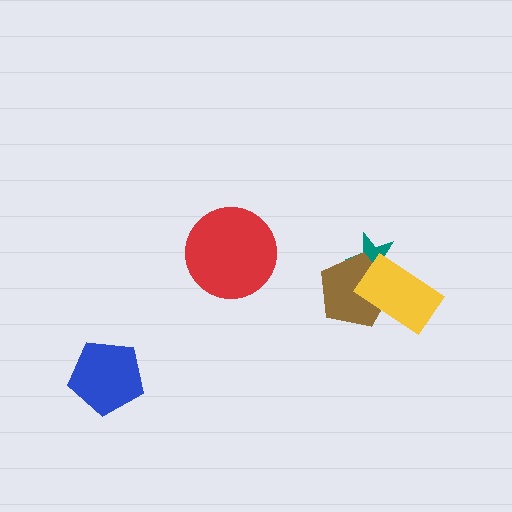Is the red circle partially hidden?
No, no other shape covers it.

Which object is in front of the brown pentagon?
The yellow rectangle is in front of the brown pentagon.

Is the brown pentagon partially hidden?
Yes, it is partially covered by another shape.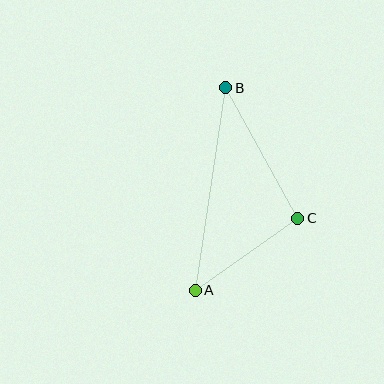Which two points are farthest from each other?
Points A and B are farthest from each other.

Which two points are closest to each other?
Points A and C are closest to each other.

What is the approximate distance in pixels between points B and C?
The distance between B and C is approximately 149 pixels.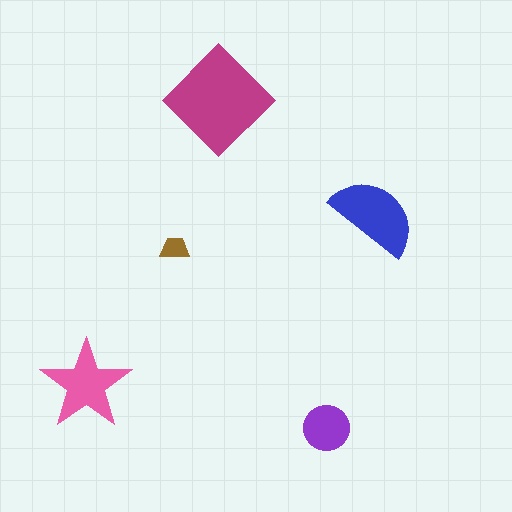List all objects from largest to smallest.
The magenta diamond, the blue semicircle, the pink star, the purple circle, the brown trapezoid.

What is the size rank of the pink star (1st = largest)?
3rd.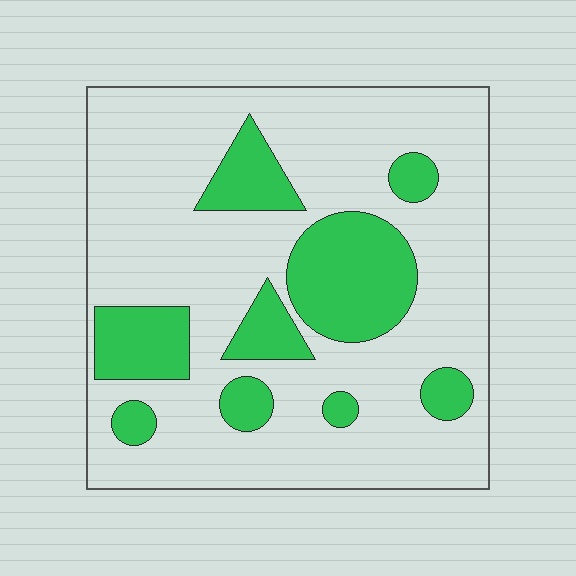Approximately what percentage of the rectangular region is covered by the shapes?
Approximately 25%.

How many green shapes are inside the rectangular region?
9.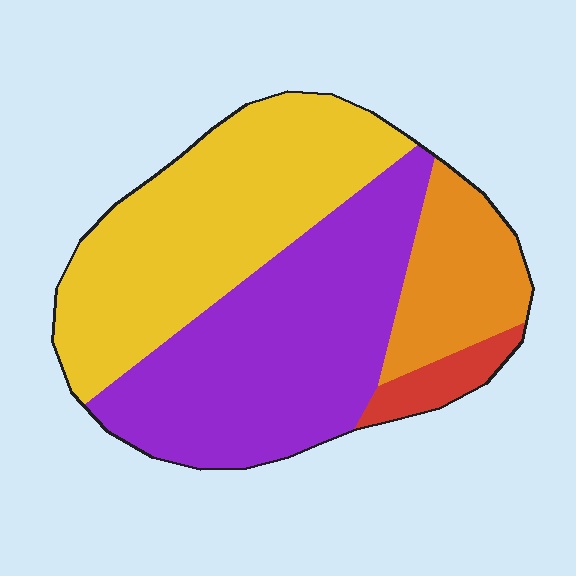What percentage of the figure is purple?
Purple covers about 40% of the figure.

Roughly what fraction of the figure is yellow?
Yellow covers around 40% of the figure.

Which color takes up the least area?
Red, at roughly 5%.